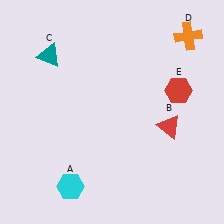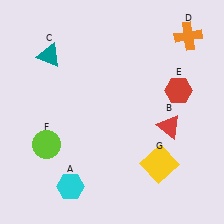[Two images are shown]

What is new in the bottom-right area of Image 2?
A yellow square (G) was added in the bottom-right area of Image 2.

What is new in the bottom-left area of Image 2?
A lime circle (F) was added in the bottom-left area of Image 2.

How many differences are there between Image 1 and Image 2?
There are 2 differences between the two images.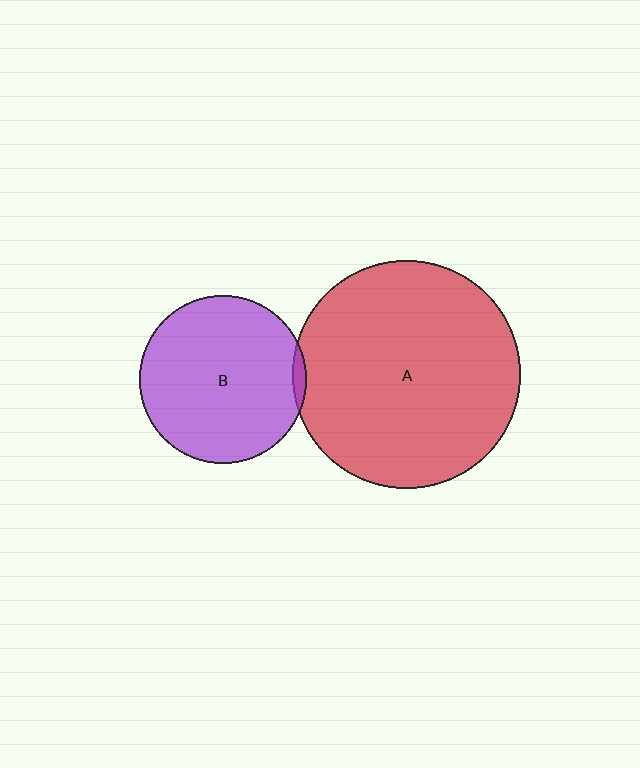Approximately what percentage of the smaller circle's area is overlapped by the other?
Approximately 5%.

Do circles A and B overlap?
Yes.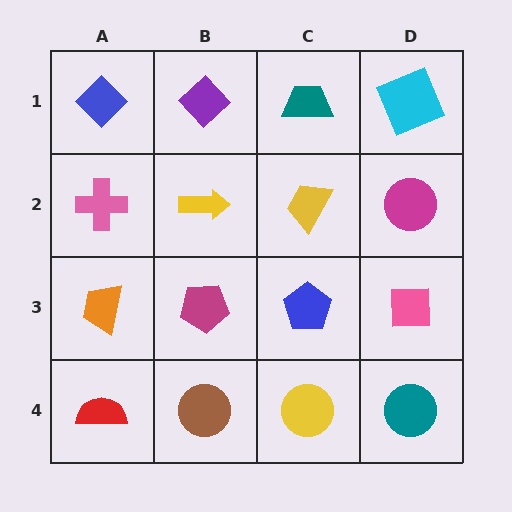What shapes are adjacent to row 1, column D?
A magenta circle (row 2, column D), a teal trapezoid (row 1, column C).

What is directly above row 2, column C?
A teal trapezoid.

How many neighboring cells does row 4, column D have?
2.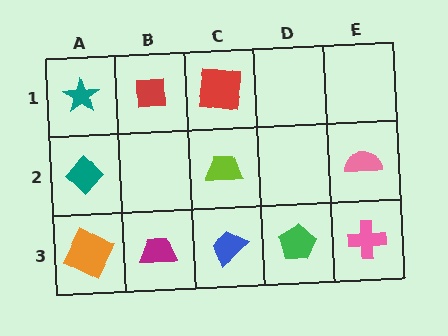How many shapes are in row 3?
5 shapes.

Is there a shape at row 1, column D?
No, that cell is empty.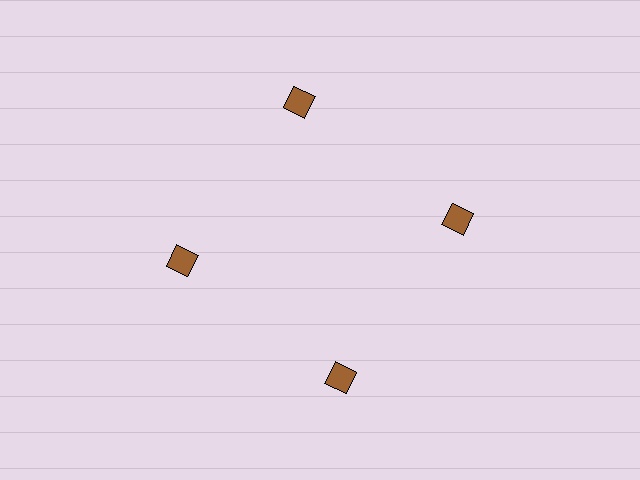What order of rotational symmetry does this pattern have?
This pattern has 4-fold rotational symmetry.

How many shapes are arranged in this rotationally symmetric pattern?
There are 4 shapes, arranged in 4 groups of 1.